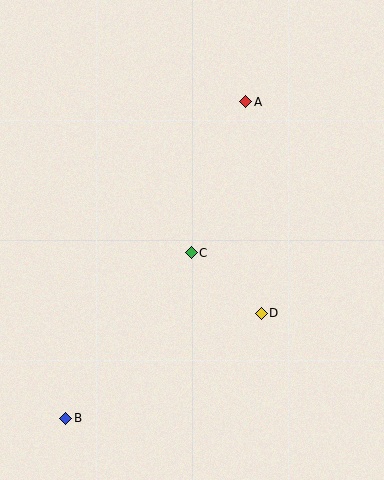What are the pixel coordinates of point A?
Point A is at (246, 102).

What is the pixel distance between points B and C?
The distance between B and C is 208 pixels.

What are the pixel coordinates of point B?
Point B is at (65, 418).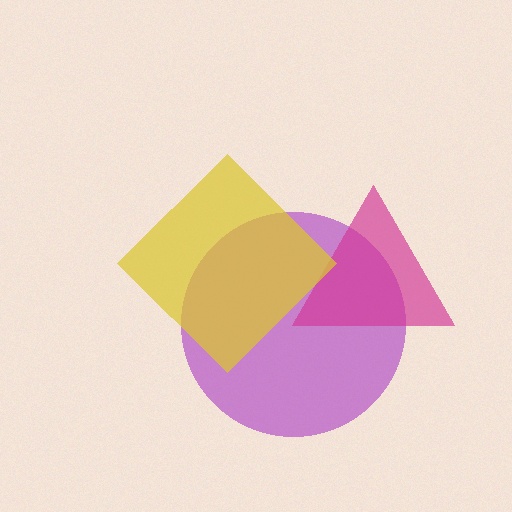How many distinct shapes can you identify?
There are 3 distinct shapes: a purple circle, a magenta triangle, a yellow diamond.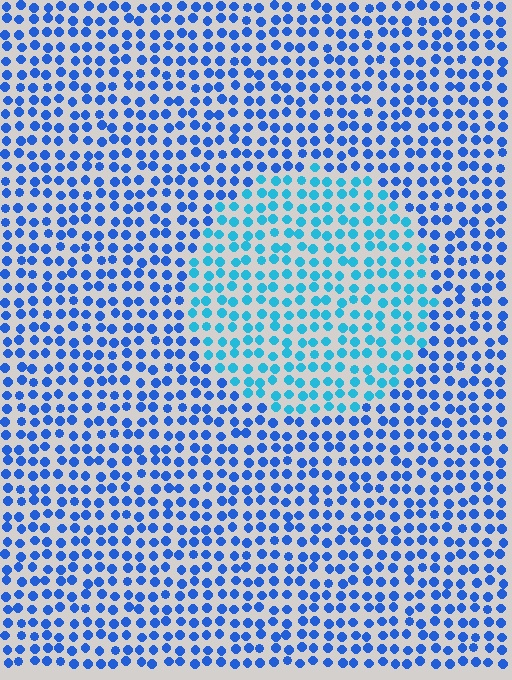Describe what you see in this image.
The image is filled with small blue elements in a uniform arrangement. A circle-shaped region is visible where the elements are tinted to a slightly different hue, forming a subtle color boundary.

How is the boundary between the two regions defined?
The boundary is defined purely by a slight shift in hue (about 31 degrees). Spacing, size, and orientation are identical on both sides.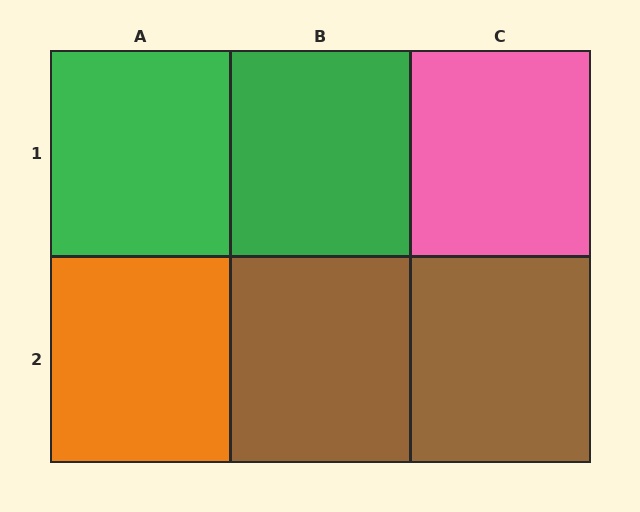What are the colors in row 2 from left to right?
Orange, brown, brown.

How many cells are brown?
2 cells are brown.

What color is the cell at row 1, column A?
Green.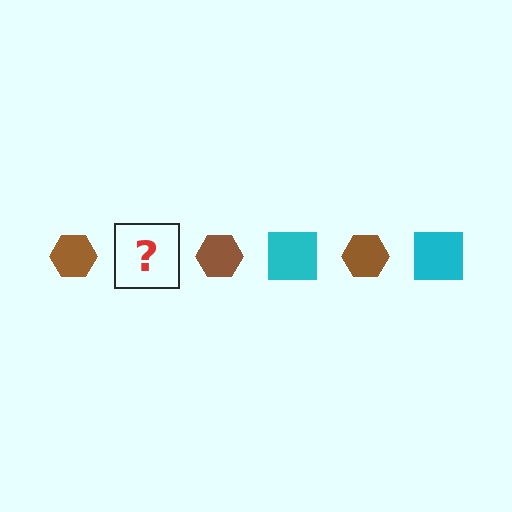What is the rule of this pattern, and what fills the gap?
The rule is that the pattern alternates between brown hexagon and cyan square. The gap should be filled with a cyan square.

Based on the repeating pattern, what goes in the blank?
The blank should be a cyan square.